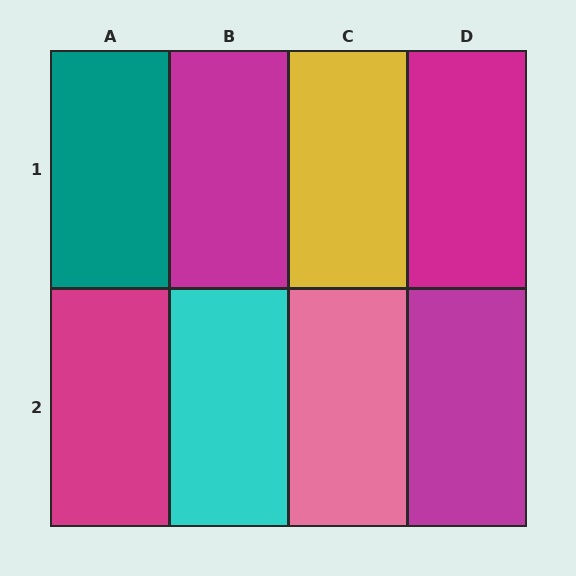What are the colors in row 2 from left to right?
Magenta, cyan, pink, magenta.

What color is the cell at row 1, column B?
Magenta.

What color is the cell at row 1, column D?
Magenta.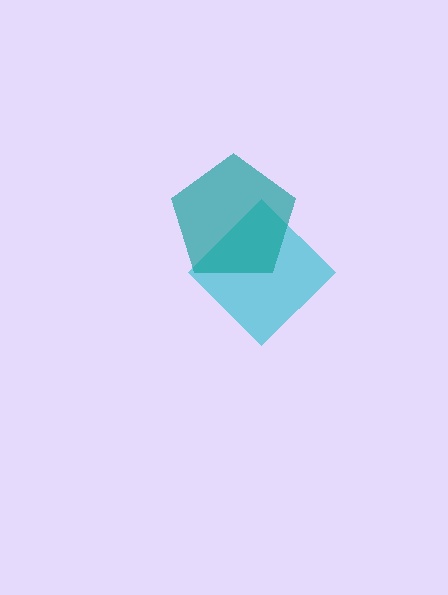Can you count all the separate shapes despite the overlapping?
Yes, there are 2 separate shapes.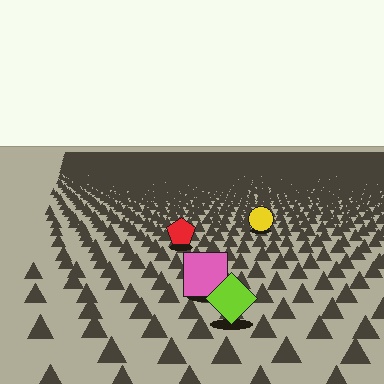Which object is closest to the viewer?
The lime diamond is closest. The texture marks near it are larger and more spread out.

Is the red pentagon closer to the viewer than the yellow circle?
Yes. The red pentagon is closer — you can tell from the texture gradient: the ground texture is coarser near it.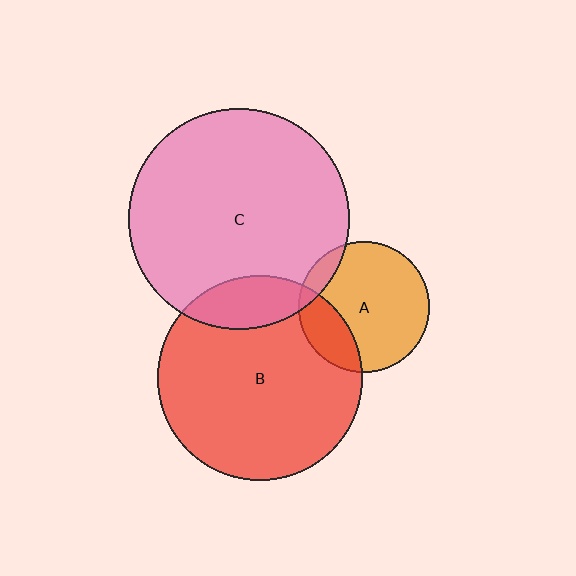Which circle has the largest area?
Circle C (pink).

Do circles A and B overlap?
Yes.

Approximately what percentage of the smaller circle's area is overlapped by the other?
Approximately 25%.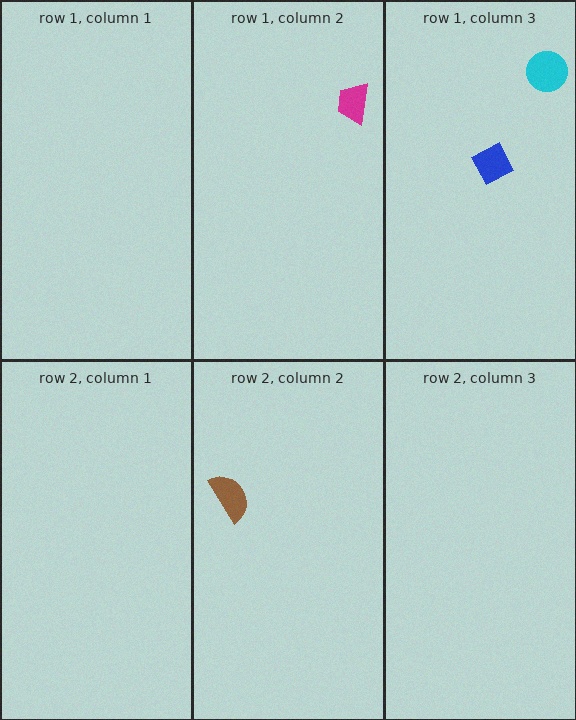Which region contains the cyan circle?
The row 1, column 3 region.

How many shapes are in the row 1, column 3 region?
2.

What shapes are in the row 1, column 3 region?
The cyan circle, the blue diamond.